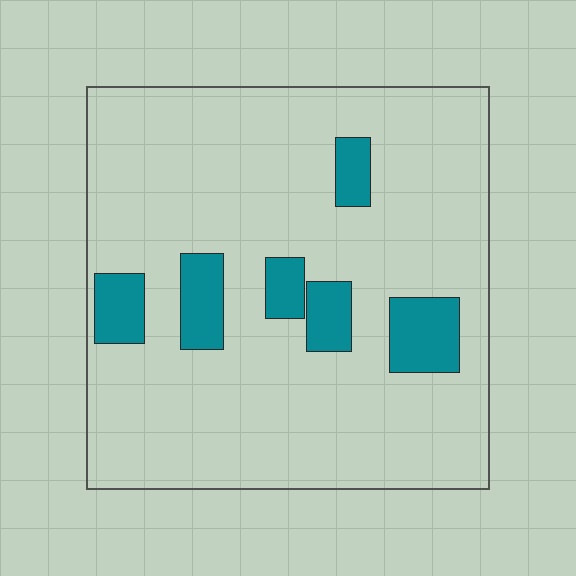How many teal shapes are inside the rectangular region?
6.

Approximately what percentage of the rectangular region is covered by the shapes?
Approximately 15%.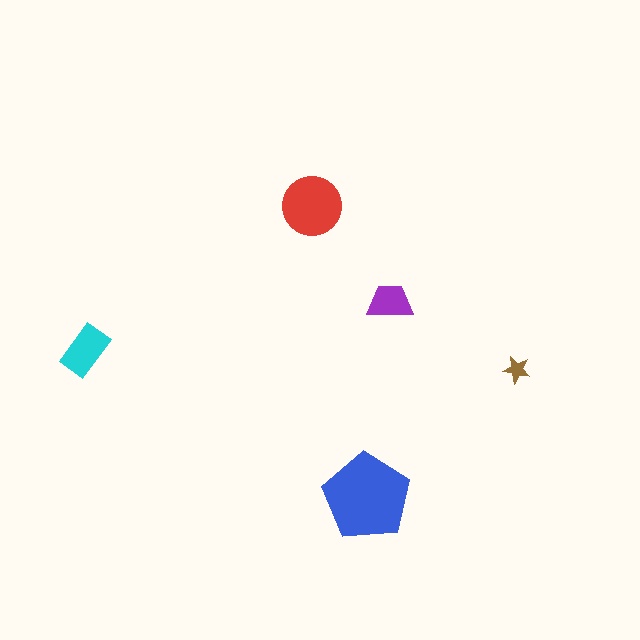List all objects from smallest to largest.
The brown star, the purple trapezoid, the cyan rectangle, the red circle, the blue pentagon.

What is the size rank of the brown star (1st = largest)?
5th.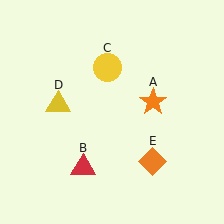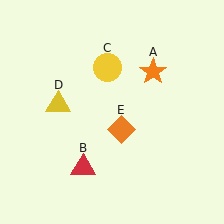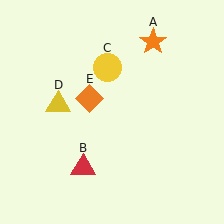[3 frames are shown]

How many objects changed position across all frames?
2 objects changed position: orange star (object A), orange diamond (object E).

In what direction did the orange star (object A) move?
The orange star (object A) moved up.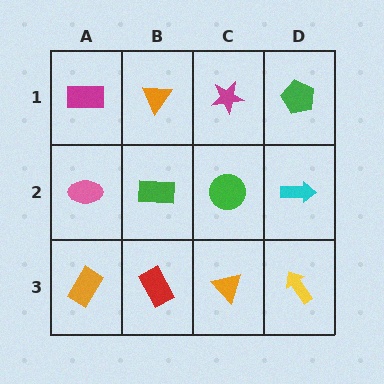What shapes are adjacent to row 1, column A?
A pink ellipse (row 2, column A), an orange triangle (row 1, column B).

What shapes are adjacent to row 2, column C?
A magenta star (row 1, column C), an orange triangle (row 3, column C), a green rectangle (row 2, column B), a cyan arrow (row 2, column D).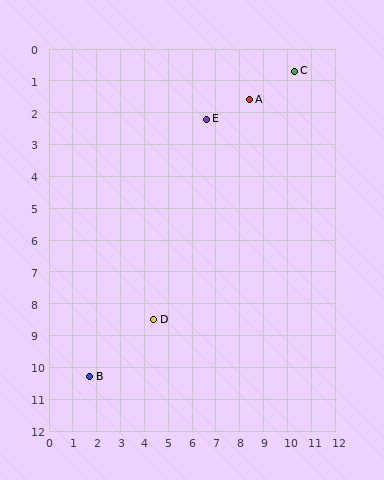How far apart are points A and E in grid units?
Points A and E are about 1.9 grid units apart.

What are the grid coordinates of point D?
Point D is at approximately (4.4, 8.5).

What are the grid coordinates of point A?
Point A is at approximately (8.4, 1.6).